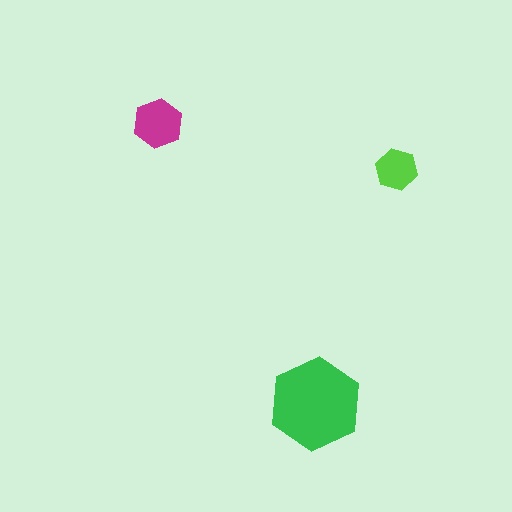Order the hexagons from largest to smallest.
the green one, the magenta one, the lime one.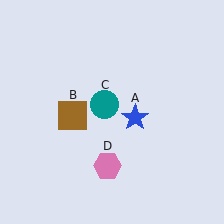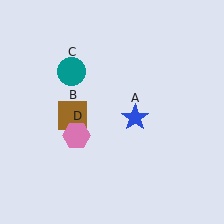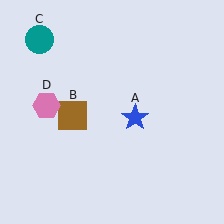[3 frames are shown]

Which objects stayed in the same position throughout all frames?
Blue star (object A) and brown square (object B) remained stationary.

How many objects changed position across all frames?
2 objects changed position: teal circle (object C), pink hexagon (object D).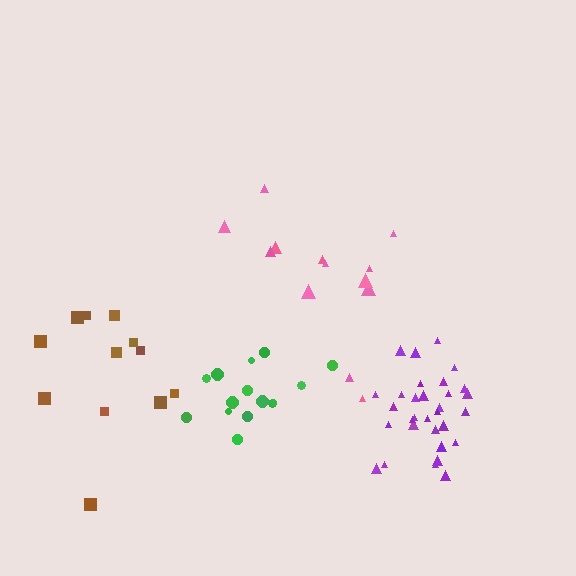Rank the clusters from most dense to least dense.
purple, green, pink, brown.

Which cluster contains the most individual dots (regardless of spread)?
Purple (31).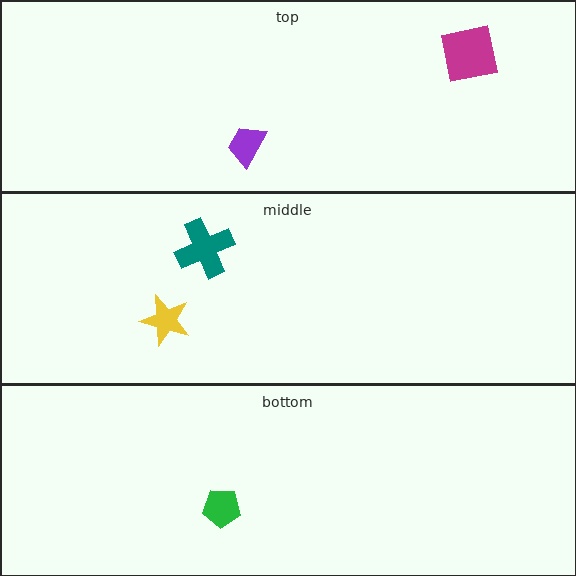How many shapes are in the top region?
2.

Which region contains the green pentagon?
The bottom region.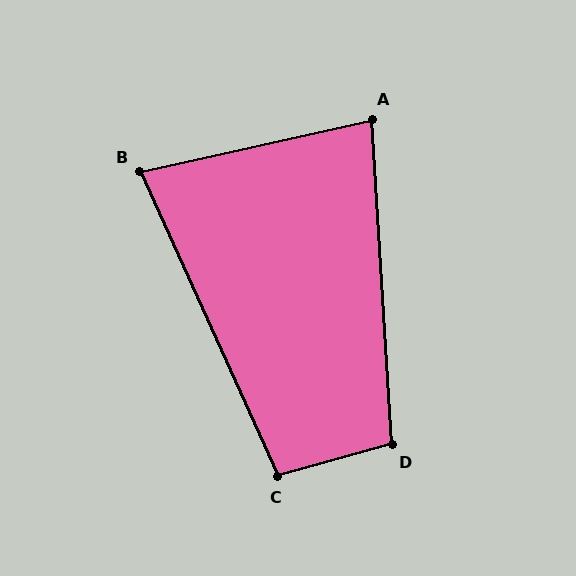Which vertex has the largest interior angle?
D, at approximately 102 degrees.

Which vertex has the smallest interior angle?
B, at approximately 78 degrees.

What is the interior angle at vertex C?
Approximately 99 degrees (obtuse).